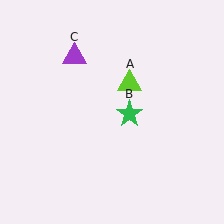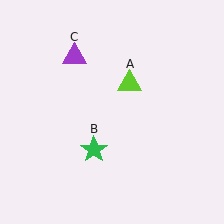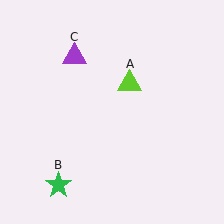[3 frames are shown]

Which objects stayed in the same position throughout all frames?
Lime triangle (object A) and purple triangle (object C) remained stationary.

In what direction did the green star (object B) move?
The green star (object B) moved down and to the left.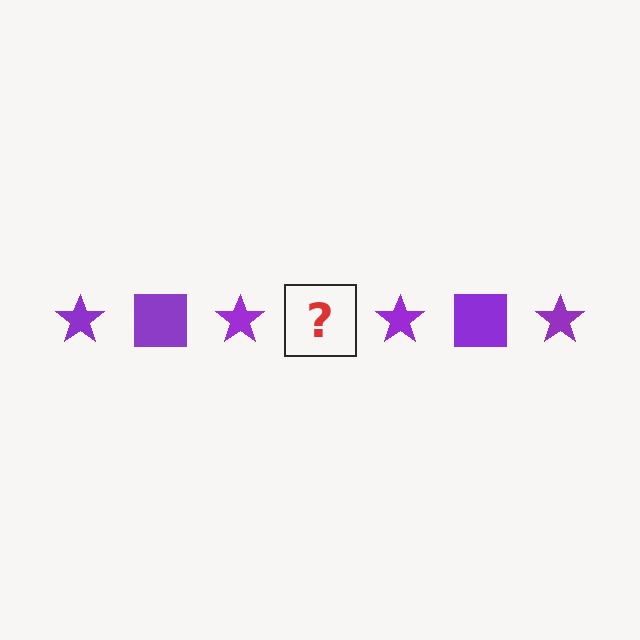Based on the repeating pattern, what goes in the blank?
The blank should be a purple square.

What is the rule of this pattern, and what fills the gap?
The rule is that the pattern cycles through star, square shapes in purple. The gap should be filled with a purple square.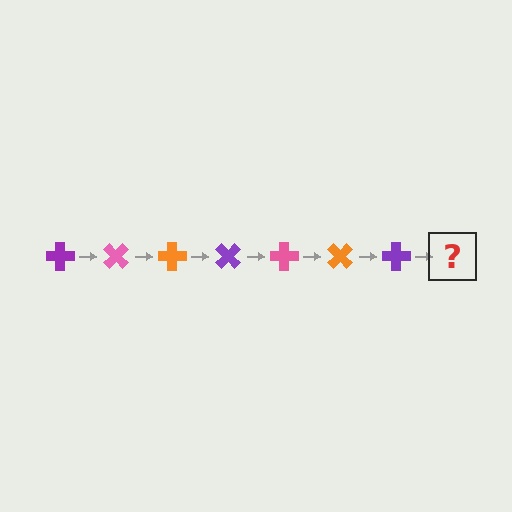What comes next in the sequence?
The next element should be a pink cross, rotated 315 degrees from the start.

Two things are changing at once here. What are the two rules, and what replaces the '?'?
The two rules are that it rotates 45 degrees each step and the color cycles through purple, pink, and orange. The '?' should be a pink cross, rotated 315 degrees from the start.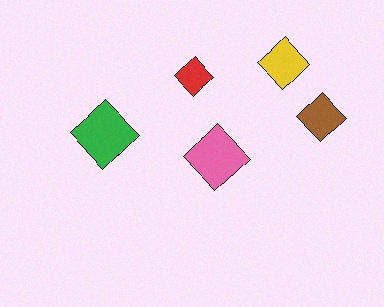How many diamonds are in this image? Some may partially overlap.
There are 5 diamonds.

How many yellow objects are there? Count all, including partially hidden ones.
There is 1 yellow object.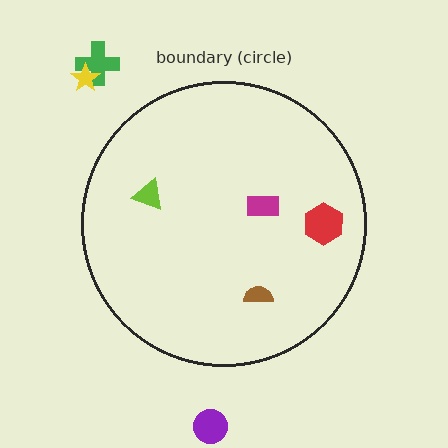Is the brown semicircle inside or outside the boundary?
Inside.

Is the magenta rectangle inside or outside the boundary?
Inside.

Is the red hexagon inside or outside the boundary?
Inside.